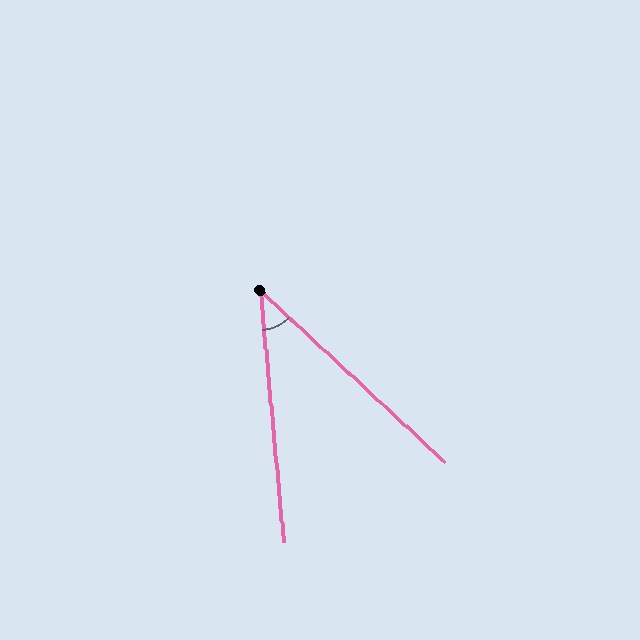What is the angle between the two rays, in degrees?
Approximately 42 degrees.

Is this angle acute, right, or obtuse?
It is acute.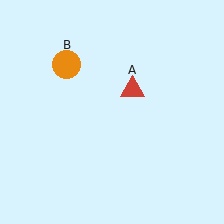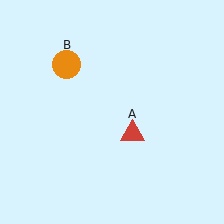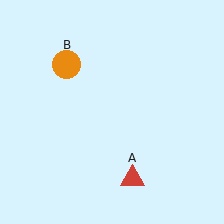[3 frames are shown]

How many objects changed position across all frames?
1 object changed position: red triangle (object A).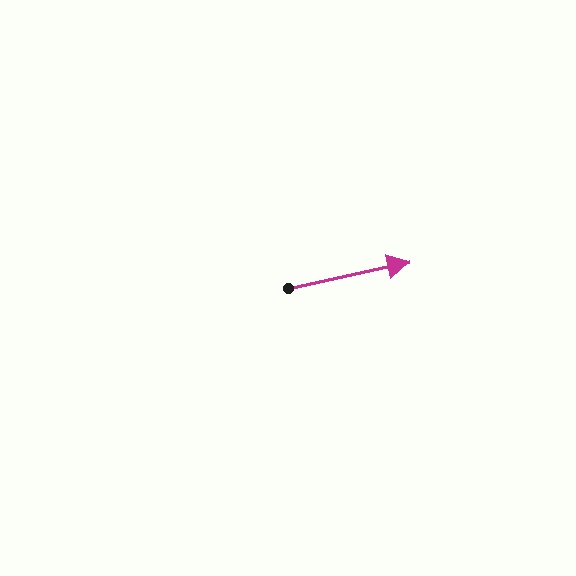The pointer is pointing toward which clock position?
Roughly 3 o'clock.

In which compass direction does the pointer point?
East.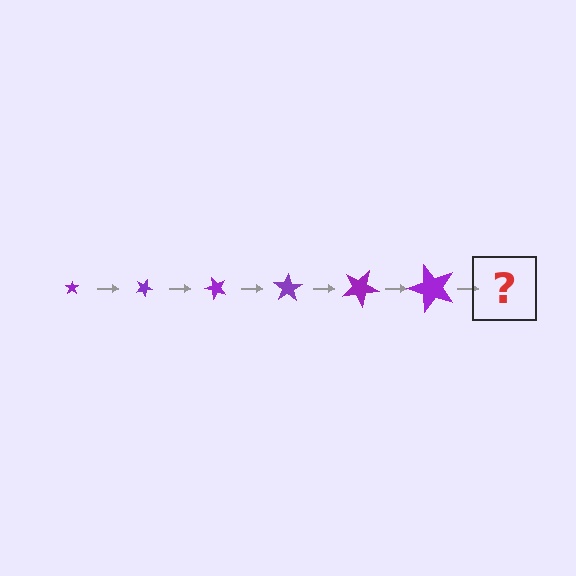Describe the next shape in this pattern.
It should be a star, larger than the previous one and rotated 150 degrees from the start.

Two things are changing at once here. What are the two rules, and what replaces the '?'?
The two rules are that the star grows larger each step and it rotates 25 degrees each step. The '?' should be a star, larger than the previous one and rotated 150 degrees from the start.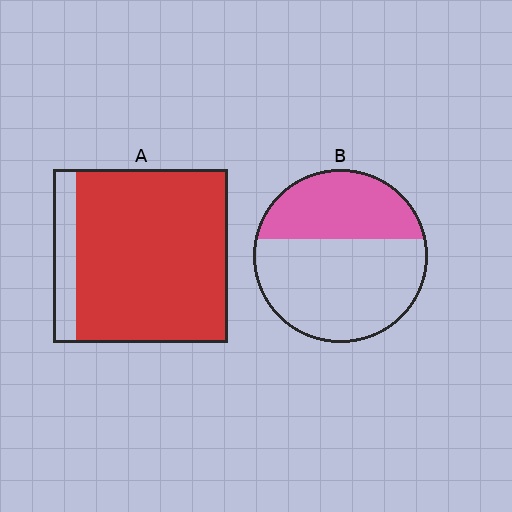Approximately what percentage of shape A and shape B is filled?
A is approximately 85% and B is approximately 40%.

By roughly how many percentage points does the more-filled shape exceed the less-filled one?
By roughly 50 percentage points (A over B).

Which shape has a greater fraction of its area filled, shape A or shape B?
Shape A.